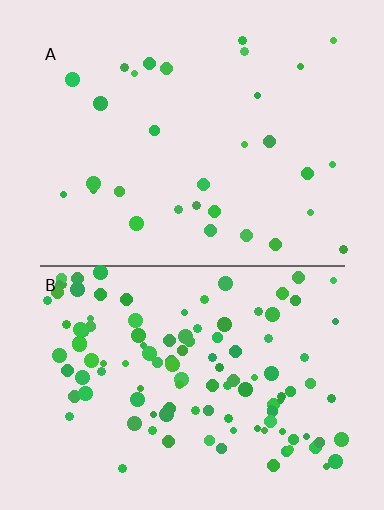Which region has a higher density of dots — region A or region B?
B (the bottom).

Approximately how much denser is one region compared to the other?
Approximately 3.8× — region B over region A.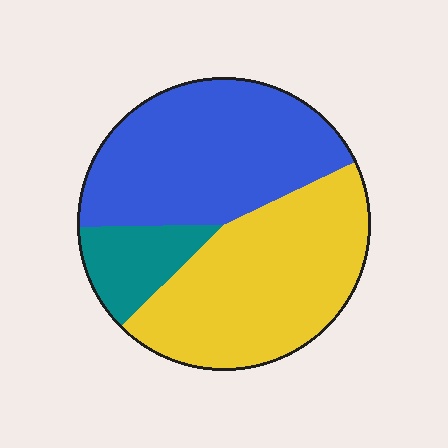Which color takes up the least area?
Teal, at roughly 10%.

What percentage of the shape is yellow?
Yellow covers roughly 45% of the shape.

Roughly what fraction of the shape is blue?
Blue covers roughly 45% of the shape.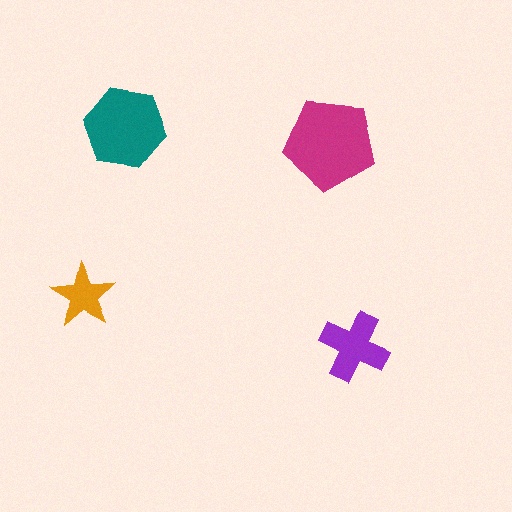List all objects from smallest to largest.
The orange star, the purple cross, the teal hexagon, the magenta pentagon.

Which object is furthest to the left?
The orange star is leftmost.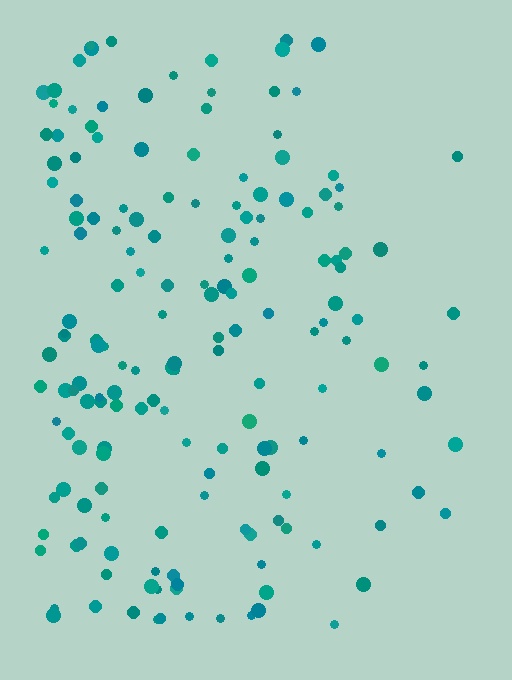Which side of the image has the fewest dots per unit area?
The right.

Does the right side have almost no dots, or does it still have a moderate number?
Still a moderate number, just noticeably fewer than the left.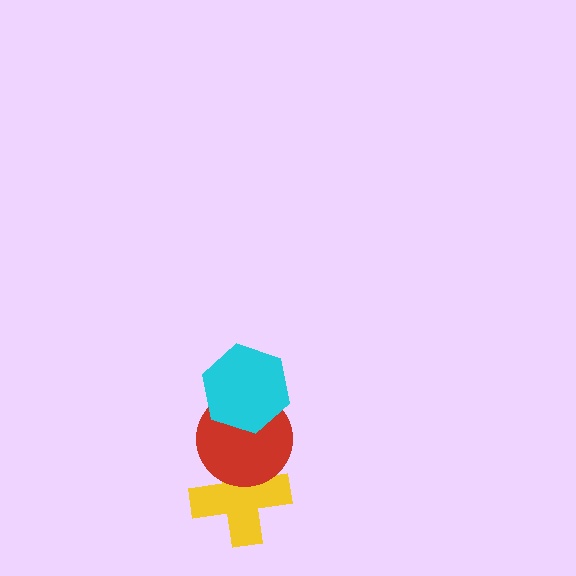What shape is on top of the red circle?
The cyan hexagon is on top of the red circle.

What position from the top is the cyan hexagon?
The cyan hexagon is 1st from the top.